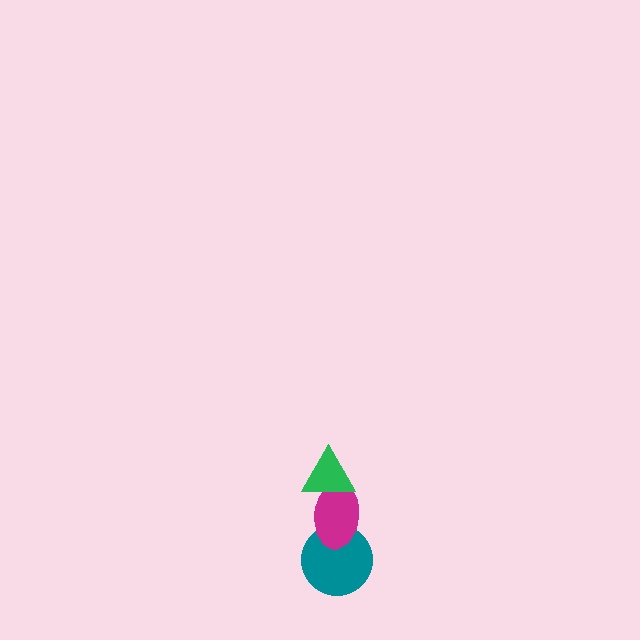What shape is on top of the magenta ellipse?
The green triangle is on top of the magenta ellipse.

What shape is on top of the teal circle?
The magenta ellipse is on top of the teal circle.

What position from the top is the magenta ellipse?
The magenta ellipse is 2nd from the top.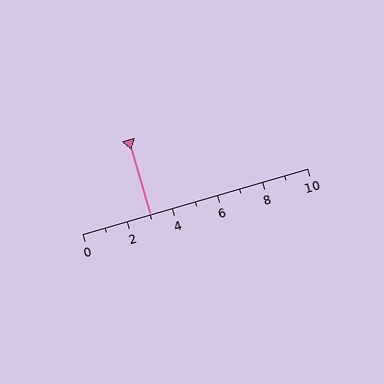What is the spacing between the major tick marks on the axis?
The major ticks are spaced 2 apart.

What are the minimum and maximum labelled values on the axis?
The axis runs from 0 to 10.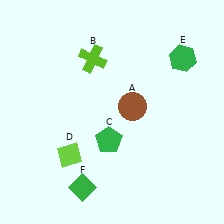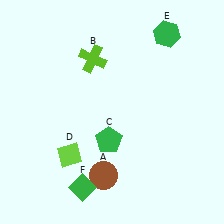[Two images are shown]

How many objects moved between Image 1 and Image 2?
2 objects moved between the two images.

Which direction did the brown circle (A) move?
The brown circle (A) moved down.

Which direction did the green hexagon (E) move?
The green hexagon (E) moved up.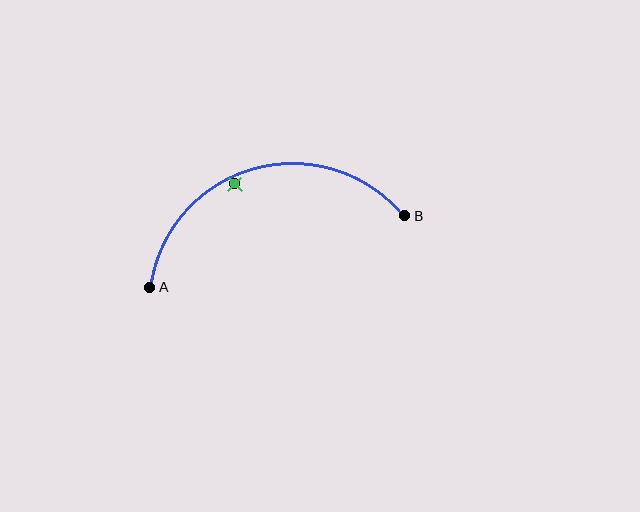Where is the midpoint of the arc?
The arc midpoint is the point on the curve farthest from the straight line joining A and B. It sits above that line.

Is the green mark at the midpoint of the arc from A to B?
No — the green mark does not lie on the arc at all. It sits slightly inside the curve.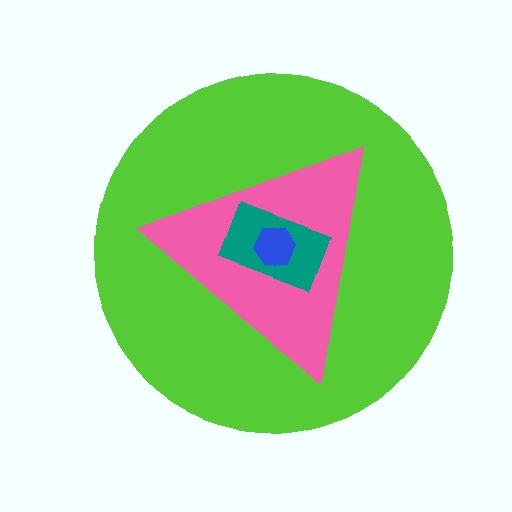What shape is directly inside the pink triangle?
The teal rectangle.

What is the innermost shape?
The blue hexagon.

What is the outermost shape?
The lime circle.